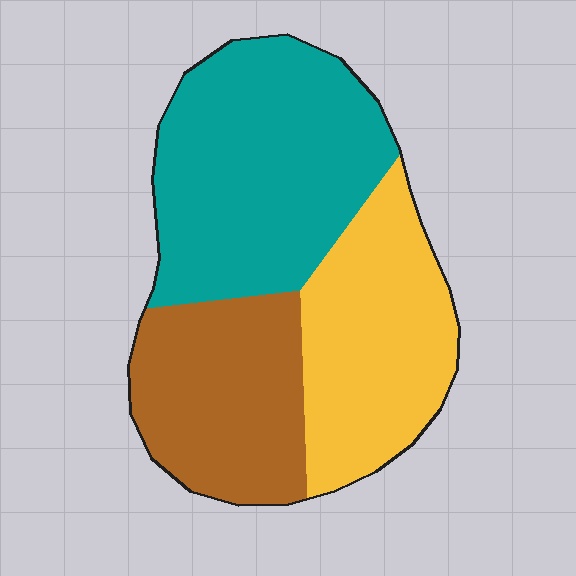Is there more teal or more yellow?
Teal.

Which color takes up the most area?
Teal, at roughly 40%.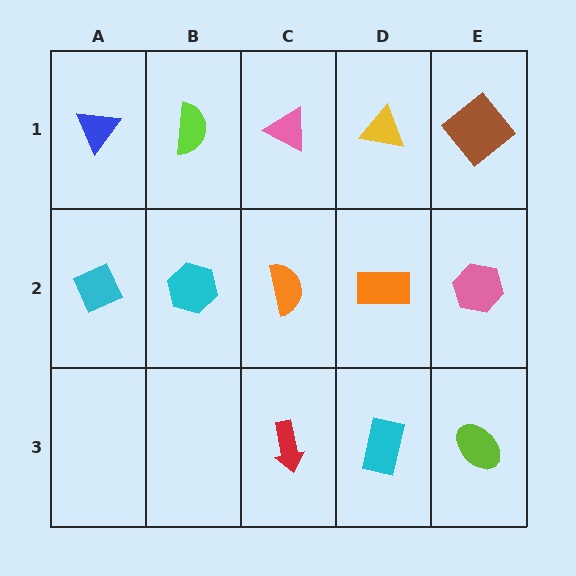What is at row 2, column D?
An orange rectangle.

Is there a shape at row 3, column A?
No, that cell is empty.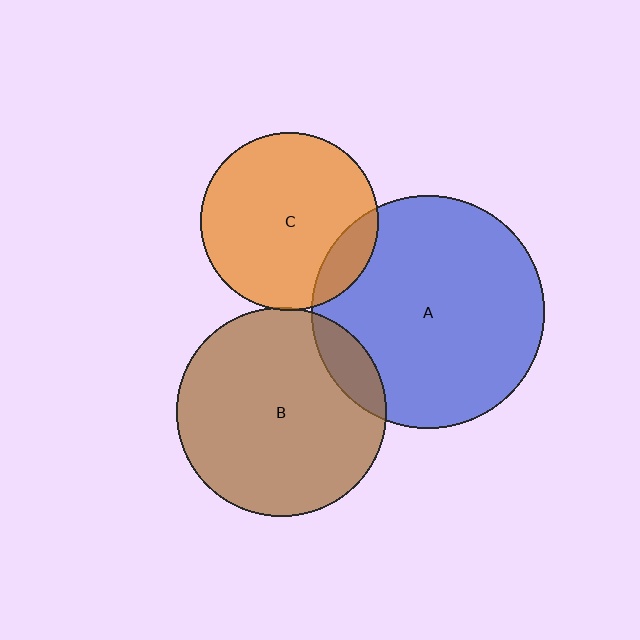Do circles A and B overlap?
Yes.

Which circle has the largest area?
Circle A (blue).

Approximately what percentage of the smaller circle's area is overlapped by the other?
Approximately 10%.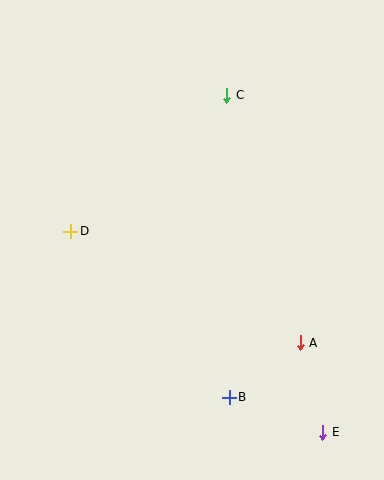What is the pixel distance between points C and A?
The distance between C and A is 258 pixels.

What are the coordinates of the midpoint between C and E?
The midpoint between C and E is at (275, 264).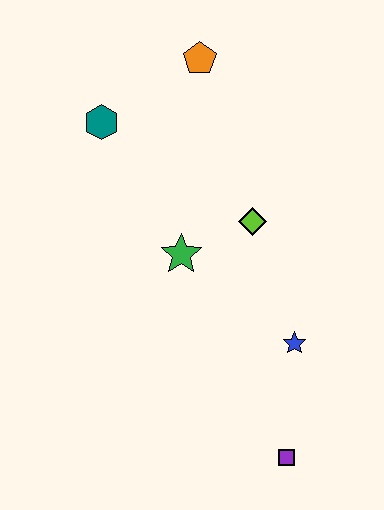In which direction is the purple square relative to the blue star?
The purple square is below the blue star.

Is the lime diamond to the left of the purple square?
Yes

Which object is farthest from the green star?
The purple square is farthest from the green star.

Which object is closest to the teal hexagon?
The orange pentagon is closest to the teal hexagon.